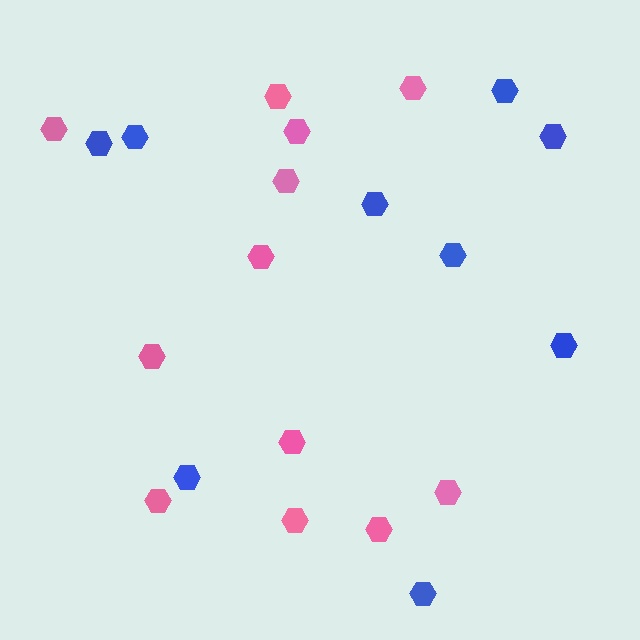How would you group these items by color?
There are 2 groups: one group of blue hexagons (9) and one group of pink hexagons (12).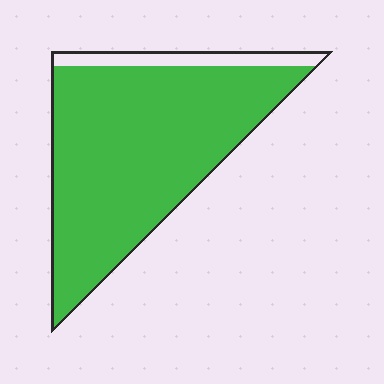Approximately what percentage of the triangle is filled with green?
Approximately 90%.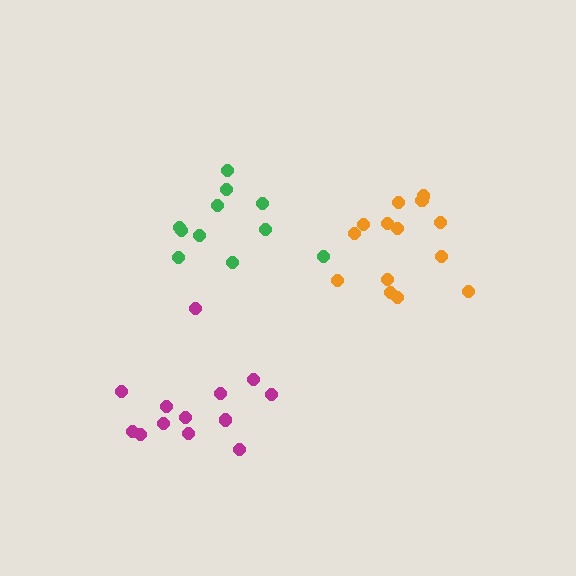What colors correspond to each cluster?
The clusters are colored: orange, magenta, green.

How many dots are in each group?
Group 1: 14 dots, Group 2: 13 dots, Group 3: 11 dots (38 total).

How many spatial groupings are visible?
There are 3 spatial groupings.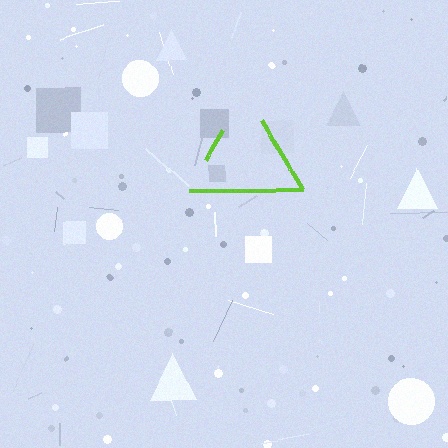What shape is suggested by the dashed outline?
The dashed outline suggests a triangle.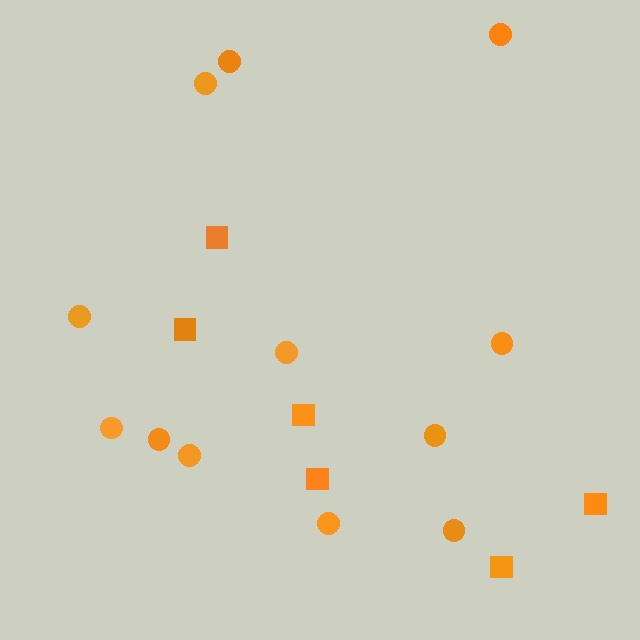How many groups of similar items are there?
There are 2 groups: one group of circles (12) and one group of squares (6).